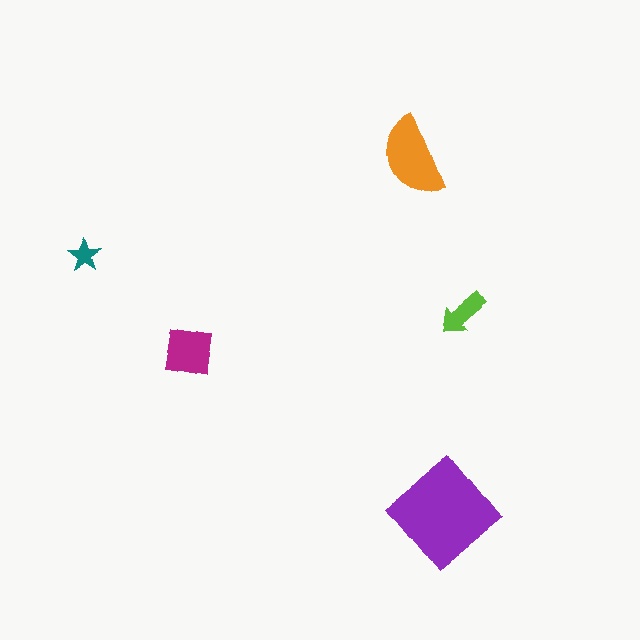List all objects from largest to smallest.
The purple diamond, the orange semicircle, the magenta square, the lime arrow, the teal star.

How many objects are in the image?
There are 5 objects in the image.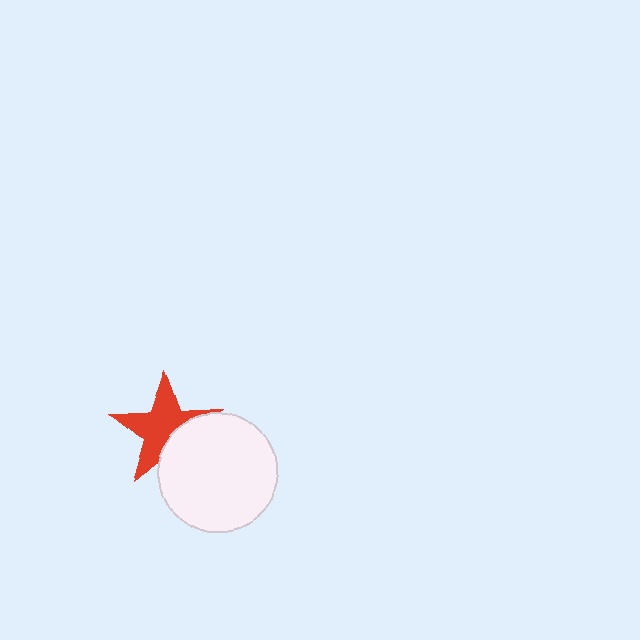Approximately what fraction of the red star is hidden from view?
Roughly 33% of the red star is hidden behind the white circle.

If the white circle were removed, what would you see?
You would see the complete red star.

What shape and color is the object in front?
The object in front is a white circle.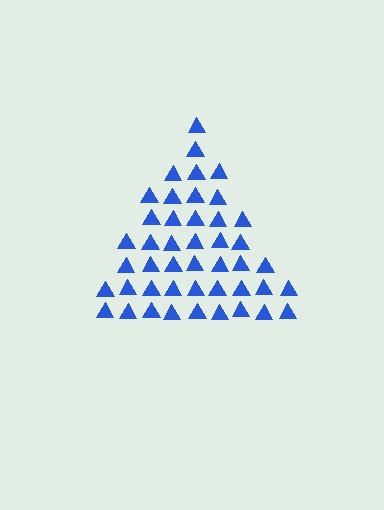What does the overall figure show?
The overall figure shows a triangle.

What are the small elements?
The small elements are triangles.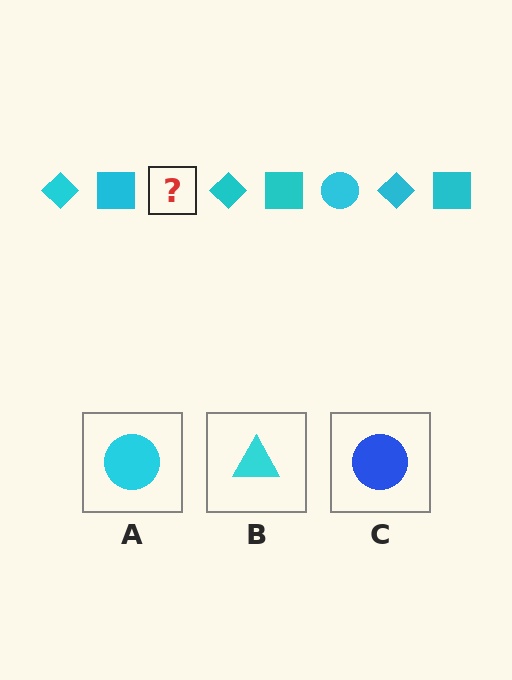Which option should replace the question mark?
Option A.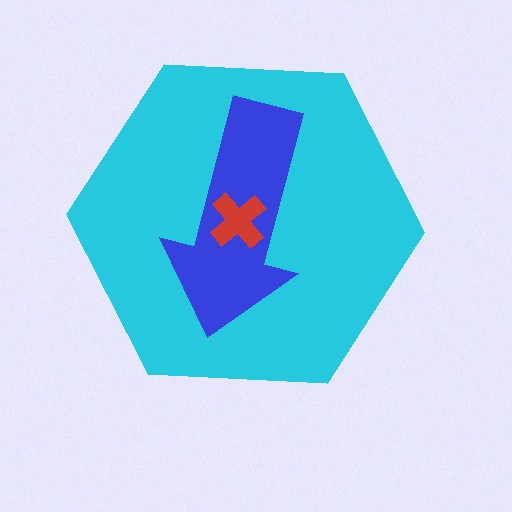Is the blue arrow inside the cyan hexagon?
Yes.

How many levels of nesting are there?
3.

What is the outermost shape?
The cyan hexagon.